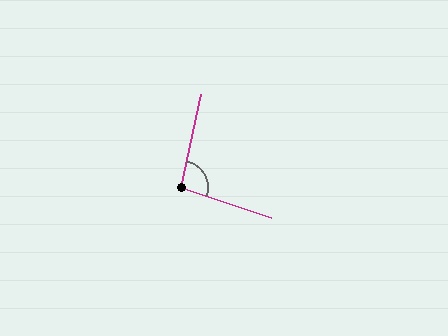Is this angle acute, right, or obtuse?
It is obtuse.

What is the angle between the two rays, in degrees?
Approximately 97 degrees.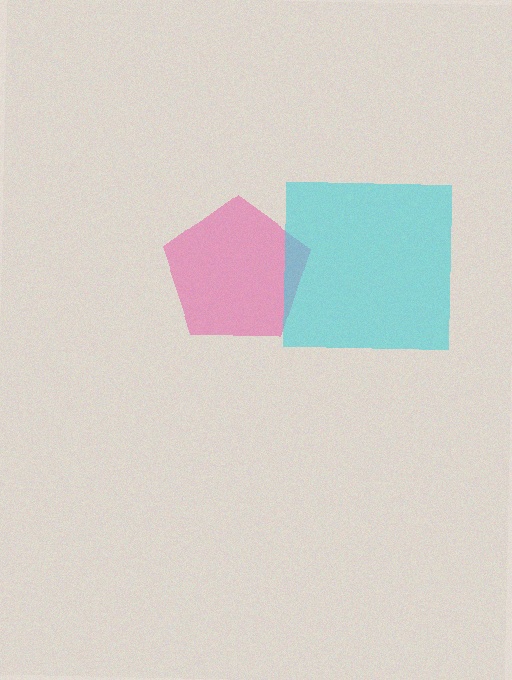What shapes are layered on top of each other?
The layered shapes are: a pink pentagon, a cyan square.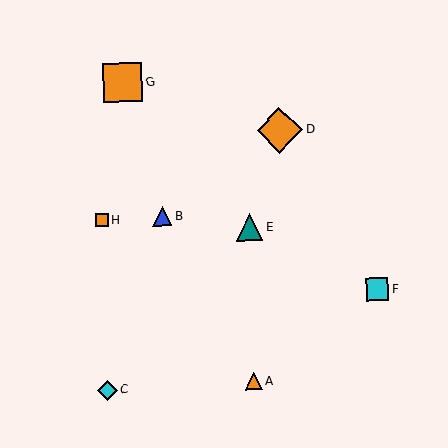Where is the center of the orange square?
The center of the orange square is at (102, 220).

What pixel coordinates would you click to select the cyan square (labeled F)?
Click at (377, 289) to select the cyan square F.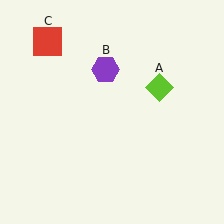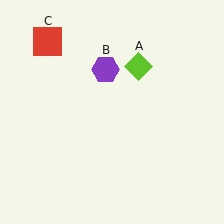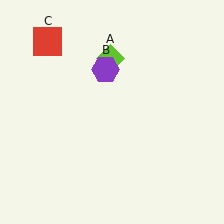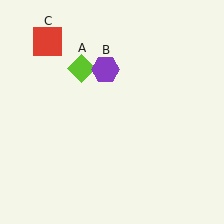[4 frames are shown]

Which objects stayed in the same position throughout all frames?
Purple hexagon (object B) and red square (object C) remained stationary.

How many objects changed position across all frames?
1 object changed position: lime diamond (object A).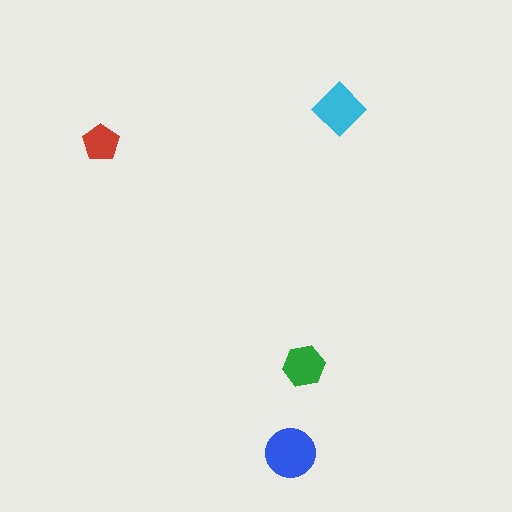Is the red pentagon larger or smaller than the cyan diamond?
Smaller.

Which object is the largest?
The blue circle.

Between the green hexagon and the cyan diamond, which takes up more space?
The cyan diamond.